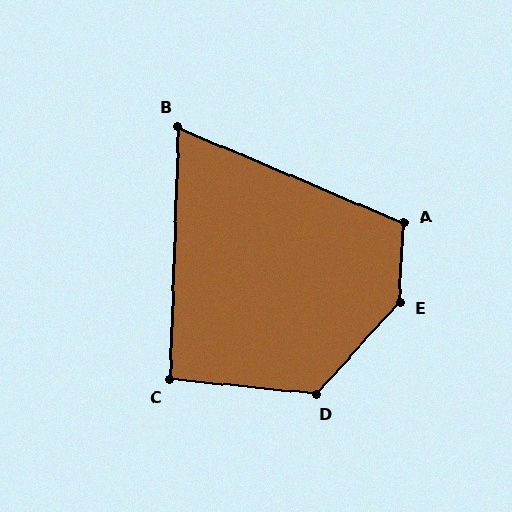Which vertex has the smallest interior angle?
B, at approximately 69 degrees.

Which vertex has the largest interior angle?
E, at approximately 140 degrees.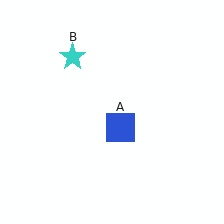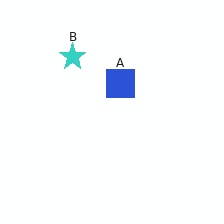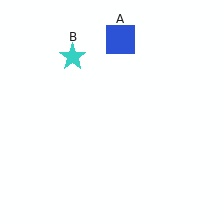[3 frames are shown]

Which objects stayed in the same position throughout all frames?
Cyan star (object B) remained stationary.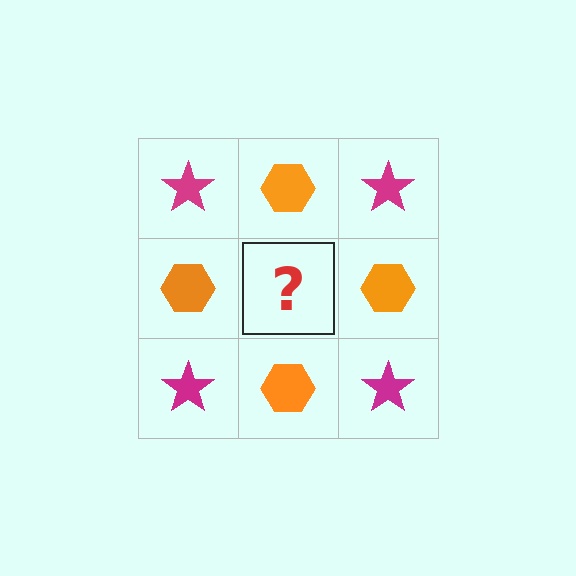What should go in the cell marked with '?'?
The missing cell should contain a magenta star.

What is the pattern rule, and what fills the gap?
The rule is that it alternates magenta star and orange hexagon in a checkerboard pattern. The gap should be filled with a magenta star.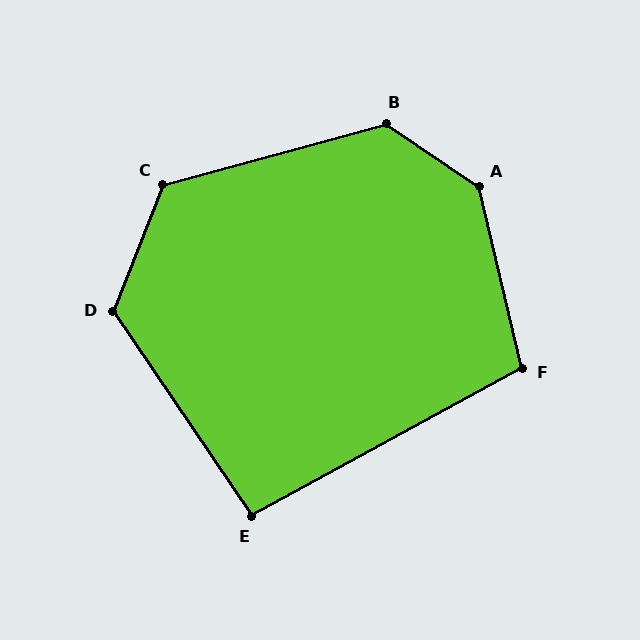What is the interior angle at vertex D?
Approximately 124 degrees (obtuse).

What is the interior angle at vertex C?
Approximately 127 degrees (obtuse).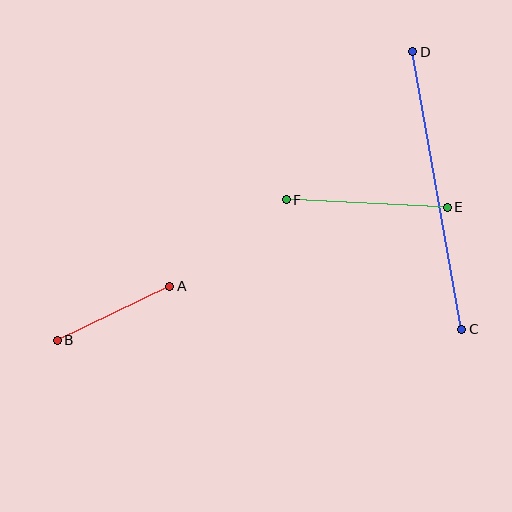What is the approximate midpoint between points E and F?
The midpoint is at approximately (367, 204) pixels.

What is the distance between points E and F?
The distance is approximately 161 pixels.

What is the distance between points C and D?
The distance is approximately 282 pixels.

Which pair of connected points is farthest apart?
Points C and D are farthest apart.